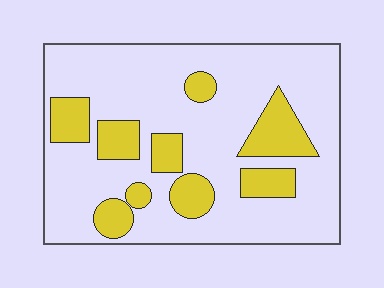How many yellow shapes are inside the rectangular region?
9.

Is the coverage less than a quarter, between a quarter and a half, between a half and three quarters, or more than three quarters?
Less than a quarter.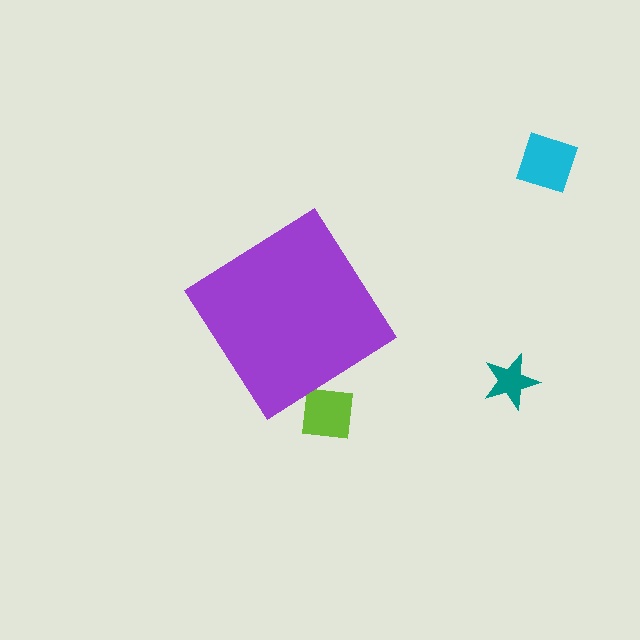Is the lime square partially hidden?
Yes, the lime square is partially hidden behind the purple diamond.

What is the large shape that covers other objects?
A purple diamond.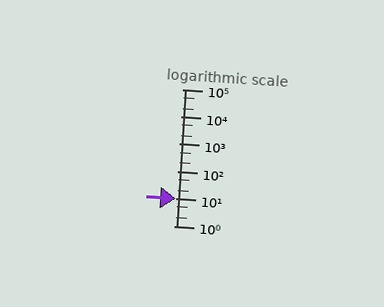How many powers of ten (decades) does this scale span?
The scale spans 5 decades, from 1 to 100000.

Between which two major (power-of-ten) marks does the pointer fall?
The pointer is between 1 and 10.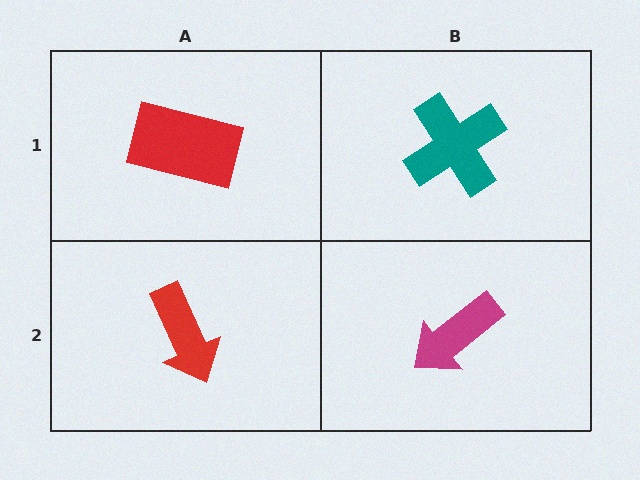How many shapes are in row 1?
2 shapes.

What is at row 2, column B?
A magenta arrow.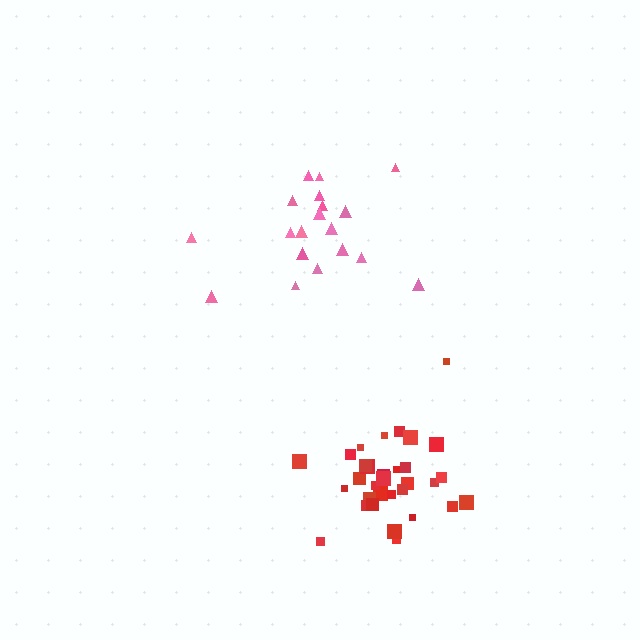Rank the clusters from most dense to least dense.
red, pink.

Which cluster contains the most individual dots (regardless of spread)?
Red (32).